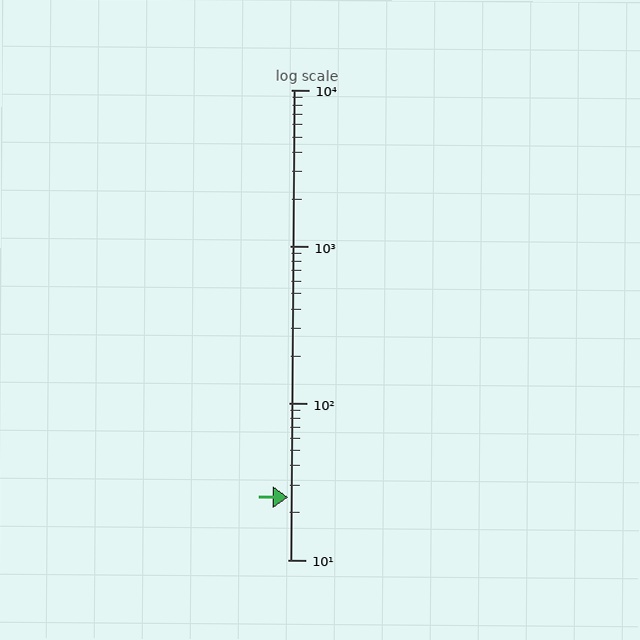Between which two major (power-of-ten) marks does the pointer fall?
The pointer is between 10 and 100.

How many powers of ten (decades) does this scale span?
The scale spans 3 decades, from 10 to 10000.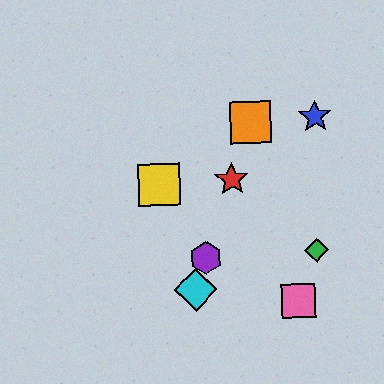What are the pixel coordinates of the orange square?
The orange square is at (250, 122).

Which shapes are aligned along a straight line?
The red star, the purple hexagon, the orange square, the cyan diamond are aligned along a straight line.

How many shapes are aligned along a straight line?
4 shapes (the red star, the purple hexagon, the orange square, the cyan diamond) are aligned along a straight line.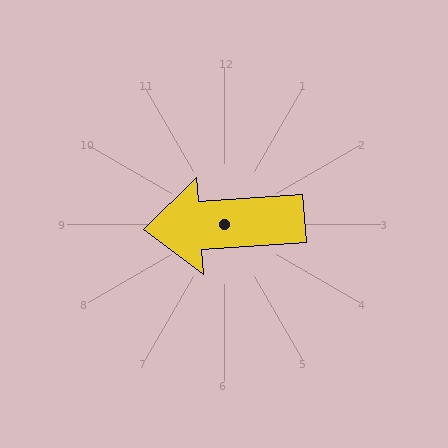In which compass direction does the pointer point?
West.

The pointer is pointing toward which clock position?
Roughly 9 o'clock.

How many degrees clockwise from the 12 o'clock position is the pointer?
Approximately 266 degrees.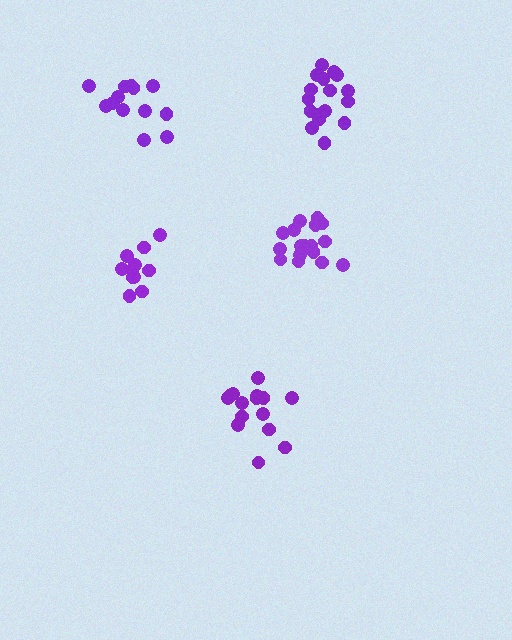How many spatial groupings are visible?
There are 5 spatial groupings.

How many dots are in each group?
Group 1: 15 dots, Group 2: 11 dots, Group 3: 17 dots, Group 4: 13 dots, Group 5: 17 dots (73 total).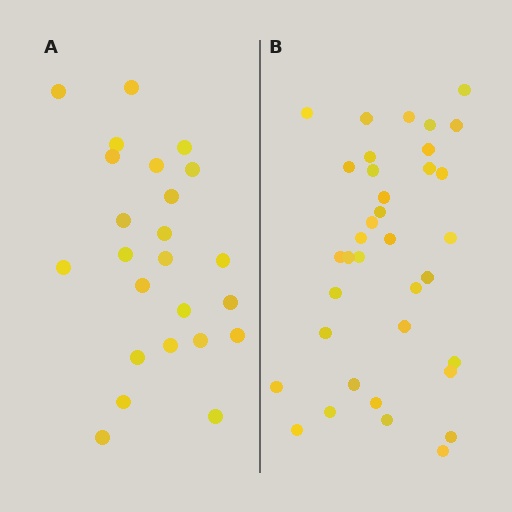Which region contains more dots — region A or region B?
Region B (the right region) has more dots.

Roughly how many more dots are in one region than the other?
Region B has roughly 12 or so more dots than region A.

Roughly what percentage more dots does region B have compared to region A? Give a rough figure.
About 50% more.